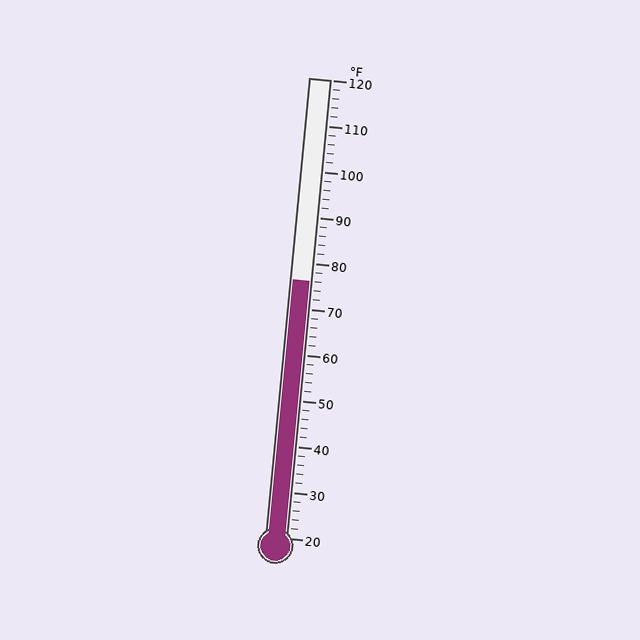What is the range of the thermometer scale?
The thermometer scale ranges from 20°F to 120°F.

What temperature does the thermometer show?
The thermometer shows approximately 76°F.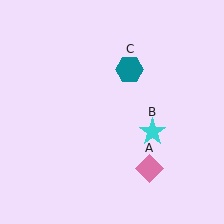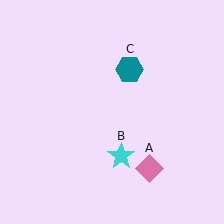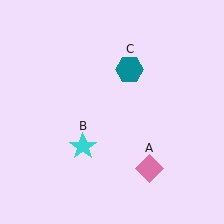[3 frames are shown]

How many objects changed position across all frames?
1 object changed position: cyan star (object B).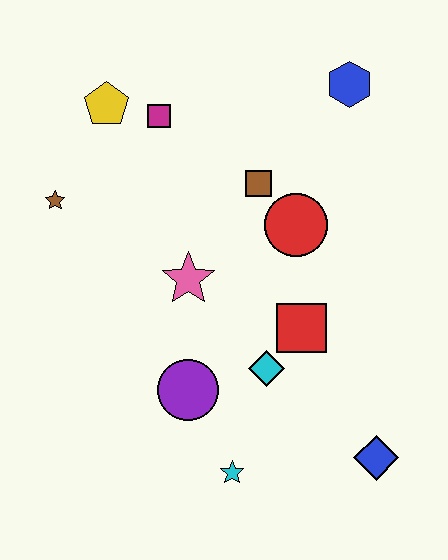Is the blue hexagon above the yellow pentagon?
Yes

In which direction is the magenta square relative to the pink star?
The magenta square is above the pink star.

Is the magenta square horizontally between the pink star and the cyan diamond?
No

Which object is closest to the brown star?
The yellow pentagon is closest to the brown star.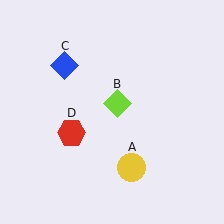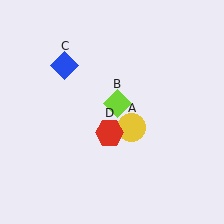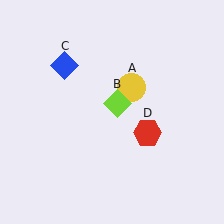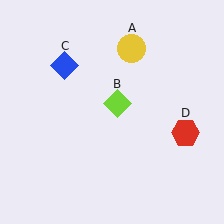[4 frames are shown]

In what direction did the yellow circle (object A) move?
The yellow circle (object A) moved up.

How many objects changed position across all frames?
2 objects changed position: yellow circle (object A), red hexagon (object D).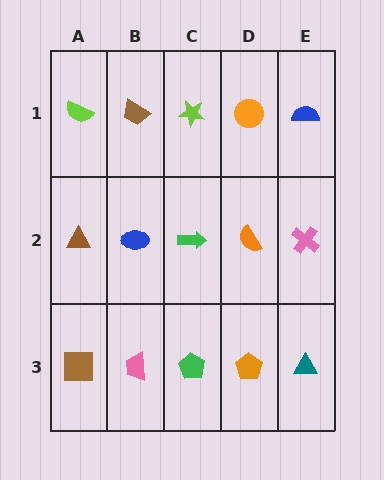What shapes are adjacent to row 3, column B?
A blue ellipse (row 2, column B), a brown square (row 3, column A), a green pentagon (row 3, column C).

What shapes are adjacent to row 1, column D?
An orange semicircle (row 2, column D), a lime star (row 1, column C), a blue semicircle (row 1, column E).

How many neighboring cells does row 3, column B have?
3.